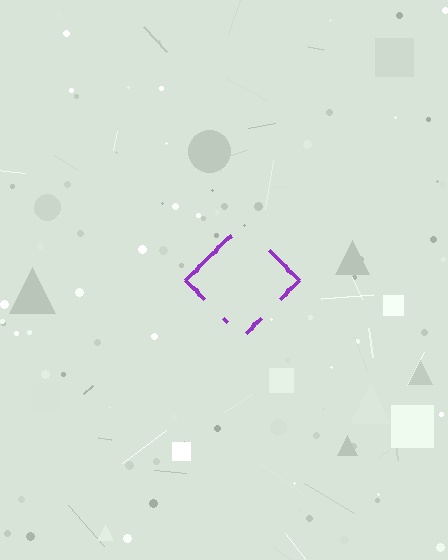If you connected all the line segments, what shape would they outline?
They would outline a diamond.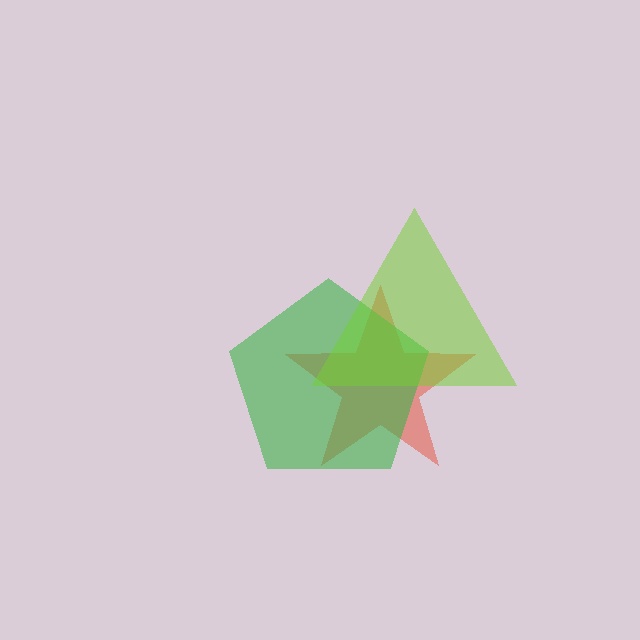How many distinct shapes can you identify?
There are 3 distinct shapes: a red star, a green pentagon, a lime triangle.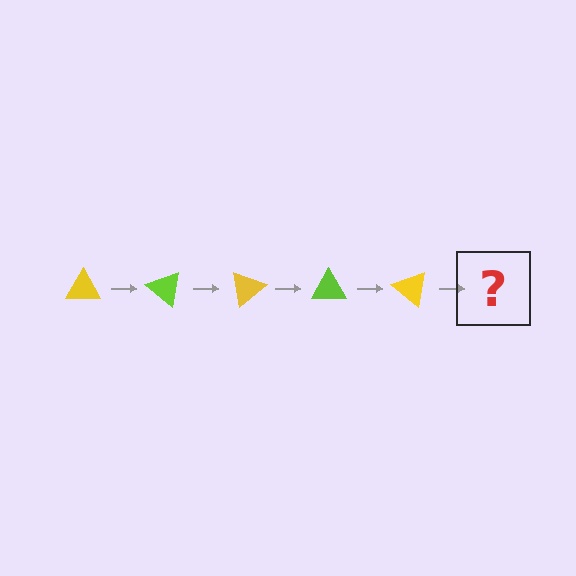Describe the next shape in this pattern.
It should be a lime triangle, rotated 200 degrees from the start.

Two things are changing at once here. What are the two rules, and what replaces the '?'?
The two rules are that it rotates 40 degrees each step and the color cycles through yellow and lime. The '?' should be a lime triangle, rotated 200 degrees from the start.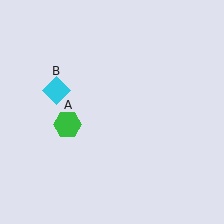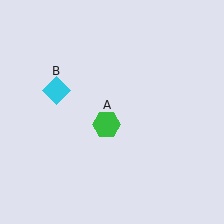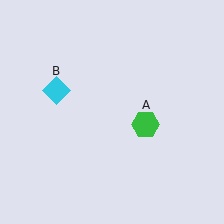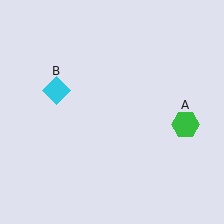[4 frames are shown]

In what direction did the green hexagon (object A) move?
The green hexagon (object A) moved right.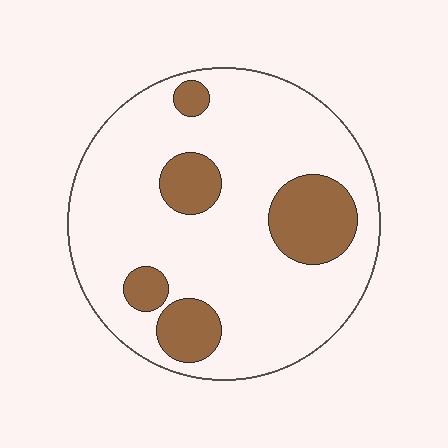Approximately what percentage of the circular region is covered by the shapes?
Approximately 20%.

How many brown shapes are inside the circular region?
5.